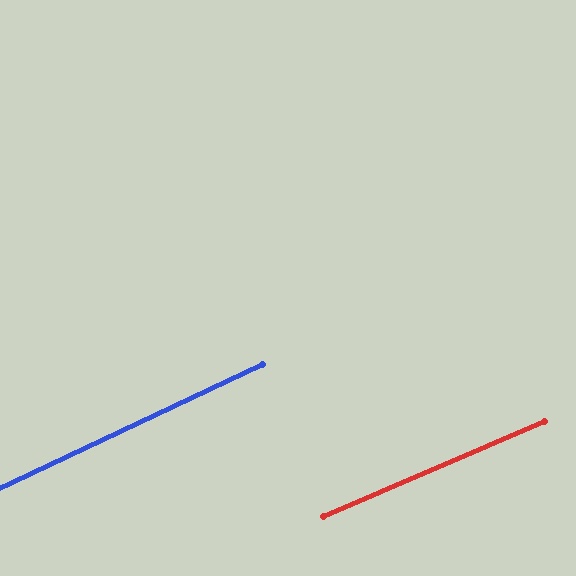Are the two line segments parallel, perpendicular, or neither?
Parallel — their directions differ by only 1.7°.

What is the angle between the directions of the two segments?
Approximately 2 degrees.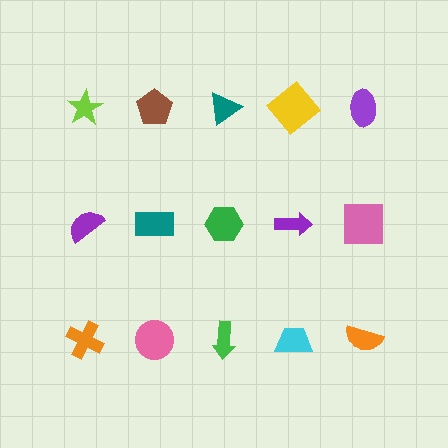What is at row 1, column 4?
A yellow diamond.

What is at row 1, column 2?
A brown pentagon.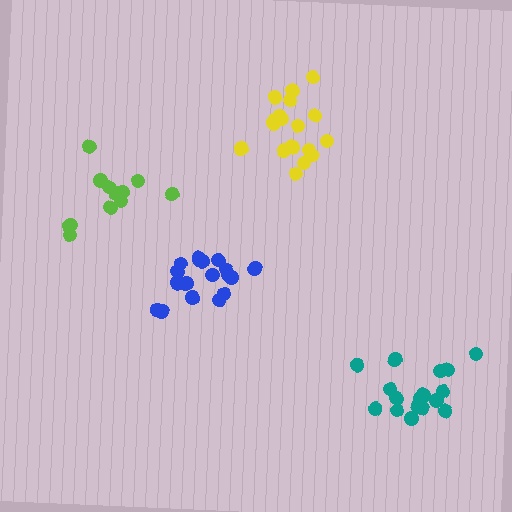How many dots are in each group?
Group 1: 18 dots, Group 2: 17 dots, Group 3: 12 dots, Group 4: 18 dots (65 total).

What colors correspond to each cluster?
The clusters are colored: yellow, teal, lime, blue.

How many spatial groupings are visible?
There are 4 spatial groupings.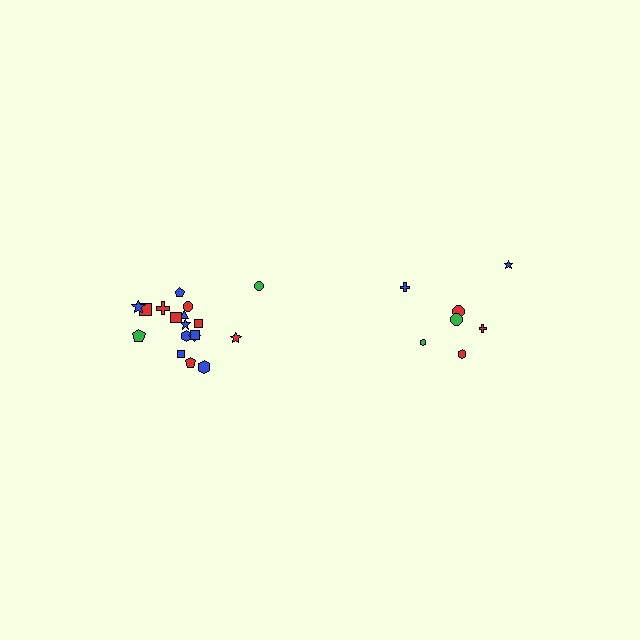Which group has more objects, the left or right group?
The left group.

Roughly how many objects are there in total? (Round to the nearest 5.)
Roughly 25 objects in total.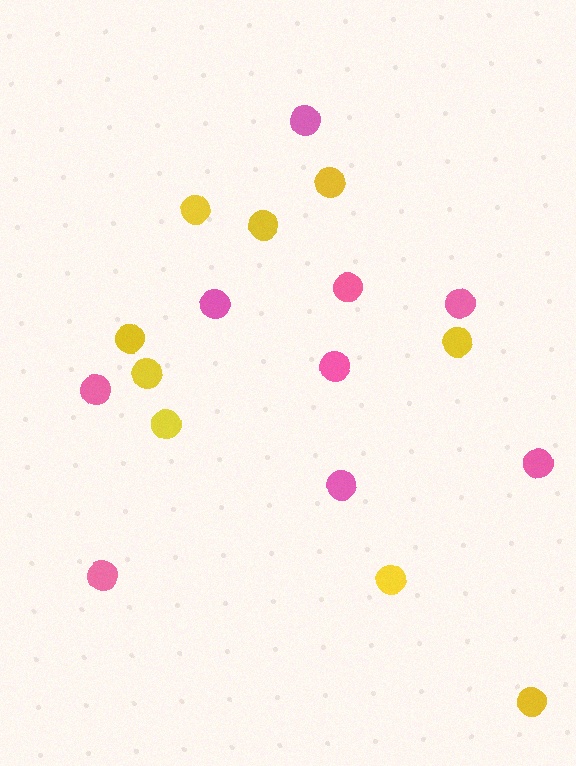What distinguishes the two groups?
There are 2 groups: one group of yellow circles (9) and one group of pink circles (9).